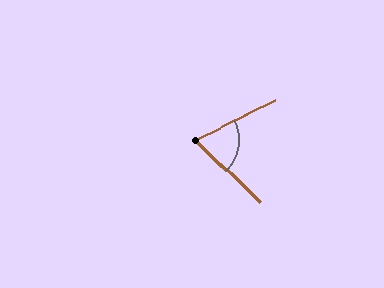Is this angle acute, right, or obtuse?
It is acute.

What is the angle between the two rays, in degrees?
Approximately 70 degrees.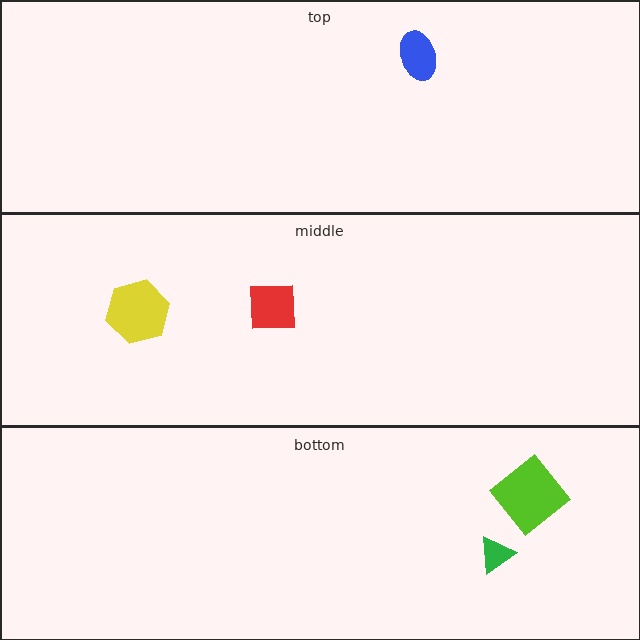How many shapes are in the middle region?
2.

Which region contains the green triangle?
The bottom region.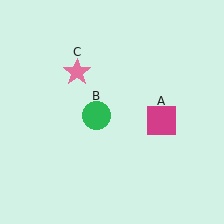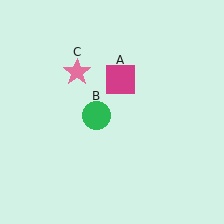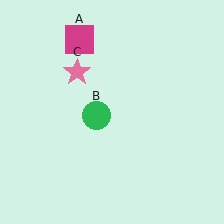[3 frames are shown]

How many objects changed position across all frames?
1 object changed position: magenta square (object A).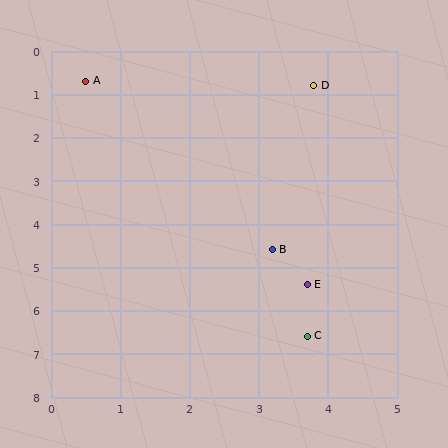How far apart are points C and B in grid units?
Points C and B are about 2.1 grid units apart.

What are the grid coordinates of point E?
Point E is at approximately (3.7, 5.4).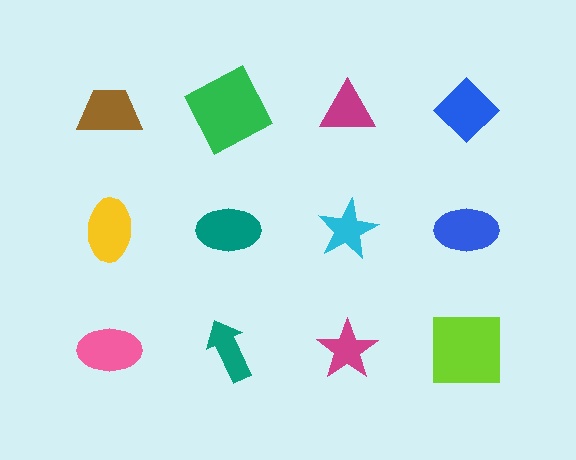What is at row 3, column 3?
A magenta star.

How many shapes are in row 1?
4 shapes.